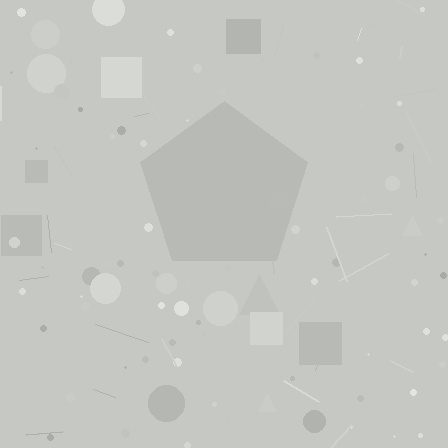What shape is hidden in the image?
A pentagon is hidden in the image.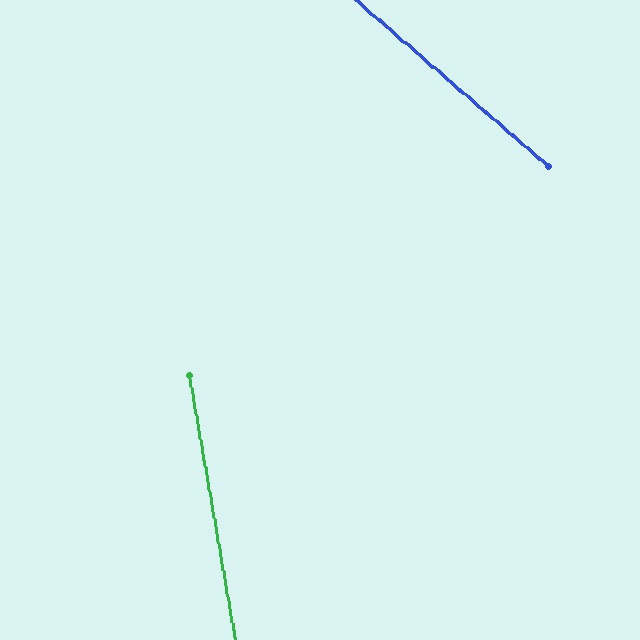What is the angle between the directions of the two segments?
Approximately 39 degrees.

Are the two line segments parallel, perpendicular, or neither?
Neither parallel nor perpendicular — they differ by about 39°.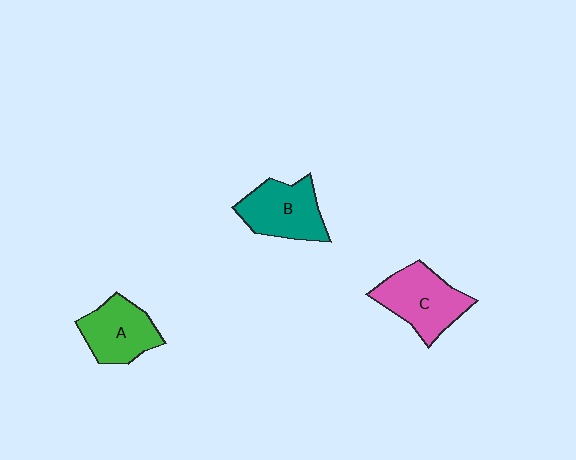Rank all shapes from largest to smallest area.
From largest to smallest: C (pink), B (teal), A (green).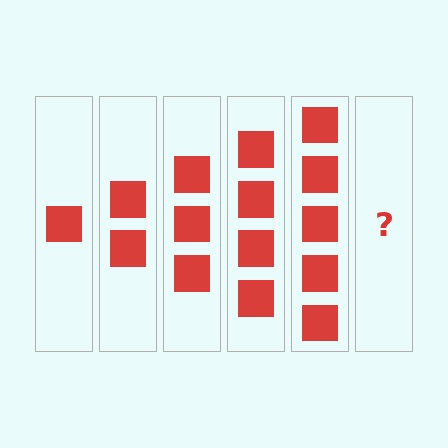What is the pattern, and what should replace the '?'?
The pattern is that each step adds one more square. The '?' should be 6 squares.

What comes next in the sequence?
The next element should be 6 squares.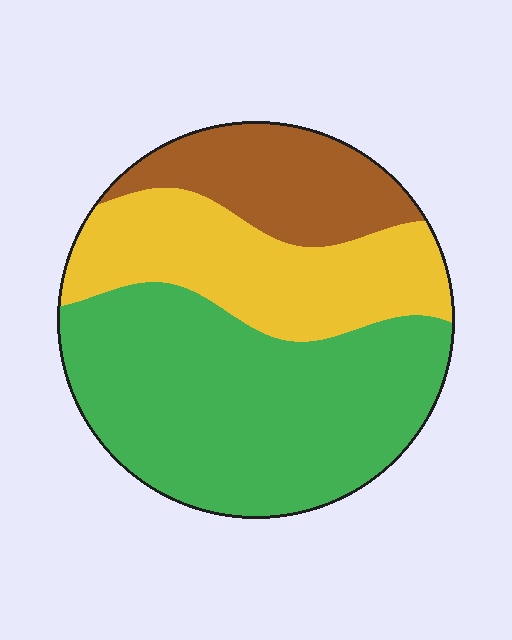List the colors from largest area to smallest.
From largest to smallest: green, yellow, brown.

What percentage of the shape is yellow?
Yellow takes up about one quarter (1/4) of the shape.